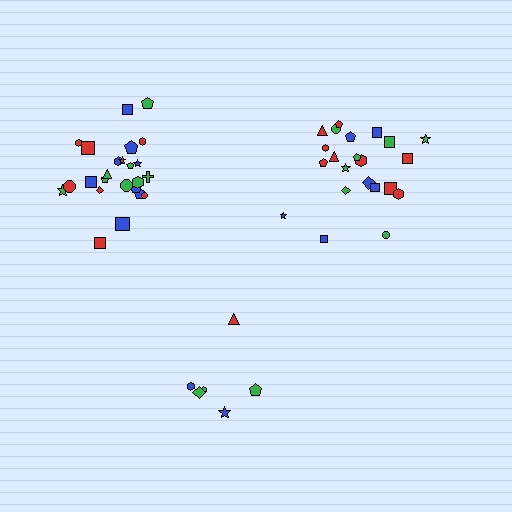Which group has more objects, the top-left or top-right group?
The top-left group.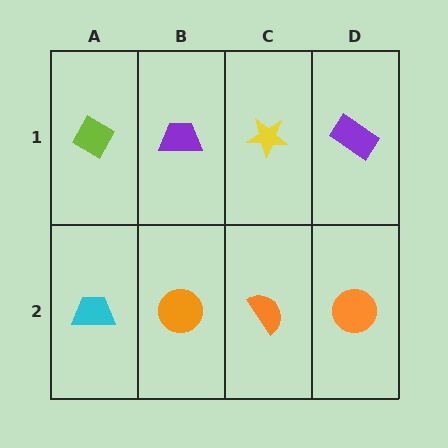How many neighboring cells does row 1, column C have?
3.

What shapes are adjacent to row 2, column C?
A yellow star (row 1, column C), an orange circle (row 2, column B), an orange circle (row 2, column D).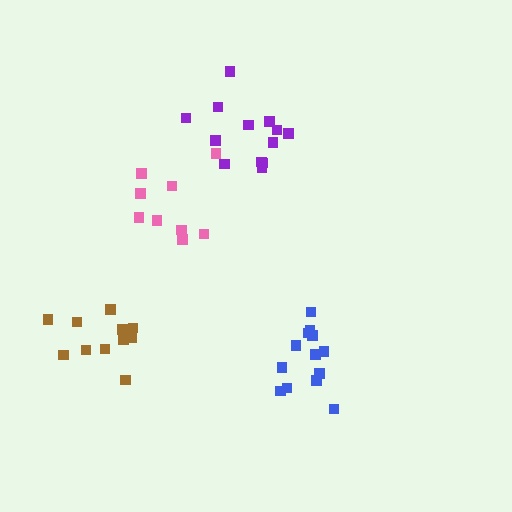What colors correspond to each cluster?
The clusters are colored: purple, brown, pink, blue.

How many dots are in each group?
Group 1: 13 dots, Group 2: 11 dots, Group 3: 9 dots, Group 4: 13 dots (46 total).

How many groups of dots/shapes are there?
There are 4 groups.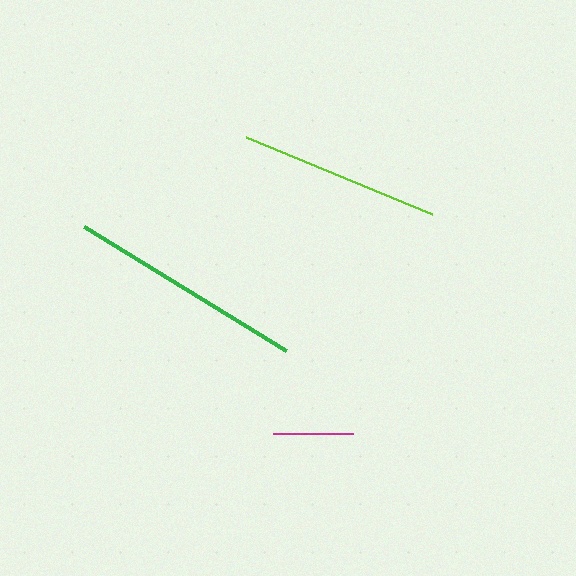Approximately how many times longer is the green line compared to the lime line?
The green line is approximately 1.2 times the length of the lime line.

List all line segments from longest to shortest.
From longest to shortest: green, lime, magenta.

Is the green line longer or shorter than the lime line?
The green line is longer than the lime line.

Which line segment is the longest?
The green line is the longest at approximately 237 pixels.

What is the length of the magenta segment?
The magenta segment is approximately 80 pixels long.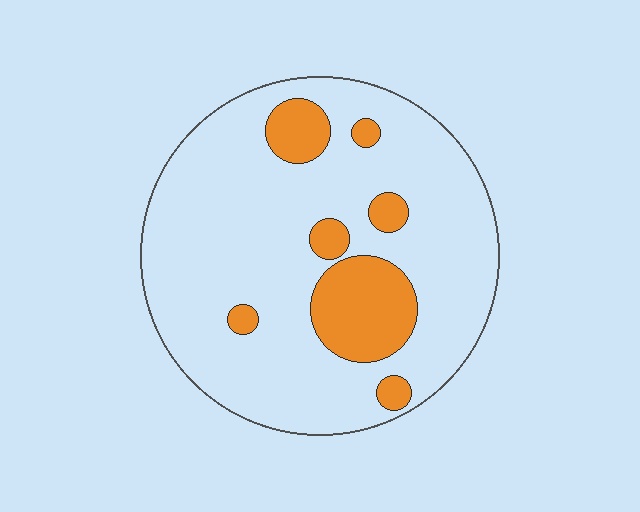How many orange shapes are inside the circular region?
7.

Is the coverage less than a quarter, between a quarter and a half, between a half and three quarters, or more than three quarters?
Less than a quarter.